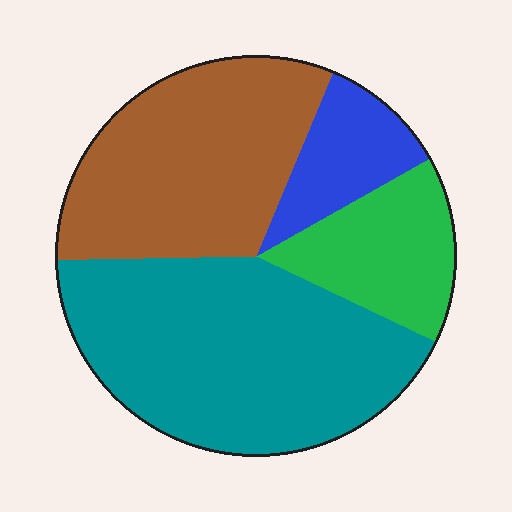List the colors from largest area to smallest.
From largest to smallest: teal, brown, green, blue.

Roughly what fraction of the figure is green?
Green takes up about one sixth (1/6) of the figure.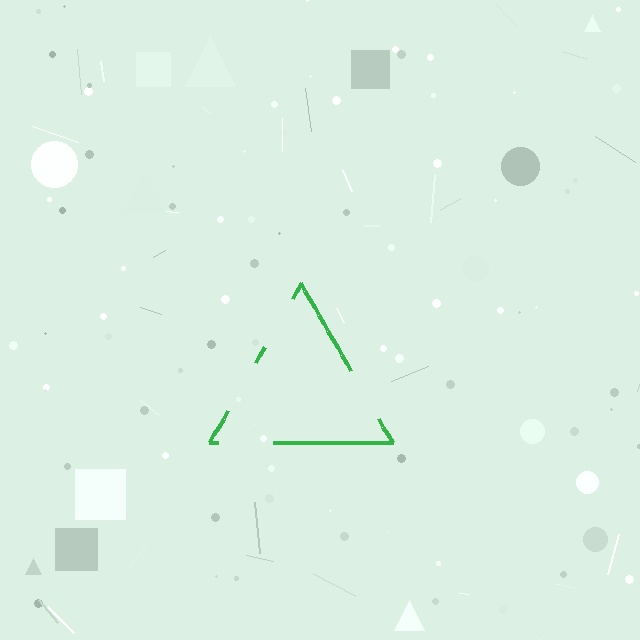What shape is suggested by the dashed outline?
The dashed outline suggests a triangle.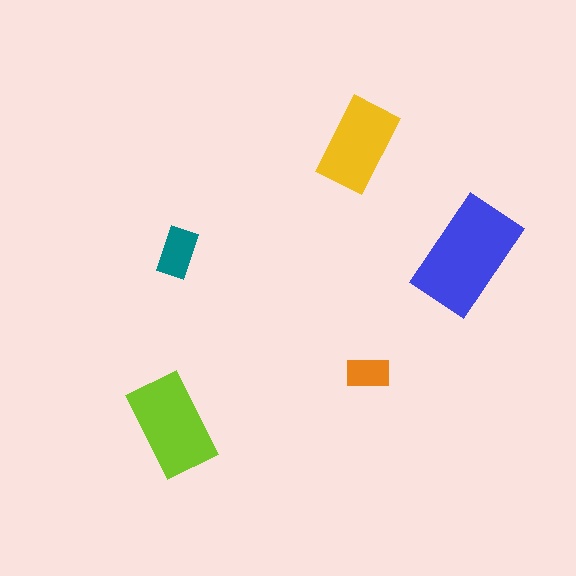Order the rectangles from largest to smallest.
the blue one, the lime one, the yellow one, the teal one, the orange one.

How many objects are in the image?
There are 5 objects in the image.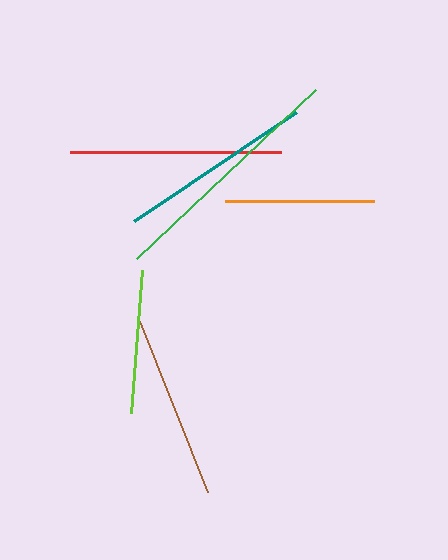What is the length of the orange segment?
The orange segment is approximately 149 pixels long.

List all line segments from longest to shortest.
From longest to shortest: green, red, teal, brown, orange, lime.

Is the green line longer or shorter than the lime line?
The green line is longer than the lime line.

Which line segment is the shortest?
The lime line is the shortest at approximately 143 pixels.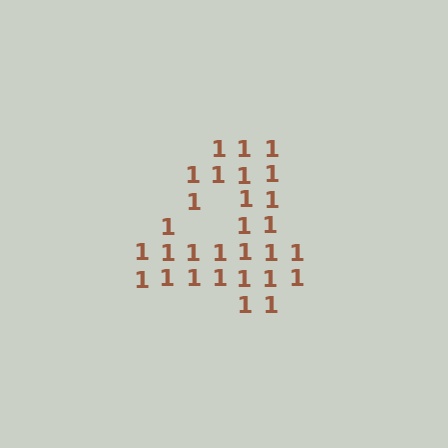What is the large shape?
The large shape is the digit 4.